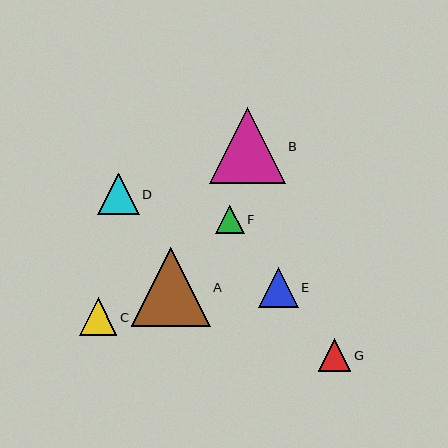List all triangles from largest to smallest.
From largest to smallest: A, B, D, E, C, G, F.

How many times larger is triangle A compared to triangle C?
Triangle A is approximately 2.1 times the size of triangle C.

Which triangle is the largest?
Triangle A is the largest with a size of approximately 79 pixels.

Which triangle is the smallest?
Triangle F is the smallest with a size of approximately 29 pixels.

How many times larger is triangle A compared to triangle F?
Triangle A is approximately 2.7 times the size of triangle F.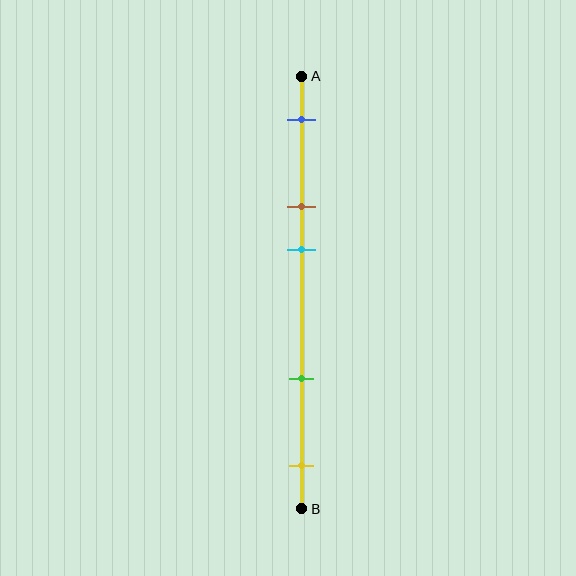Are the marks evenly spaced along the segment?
No, the marks are not evenly spaced.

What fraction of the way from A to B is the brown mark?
The brown mark is approximately 30% (0.3) of the way from A to B.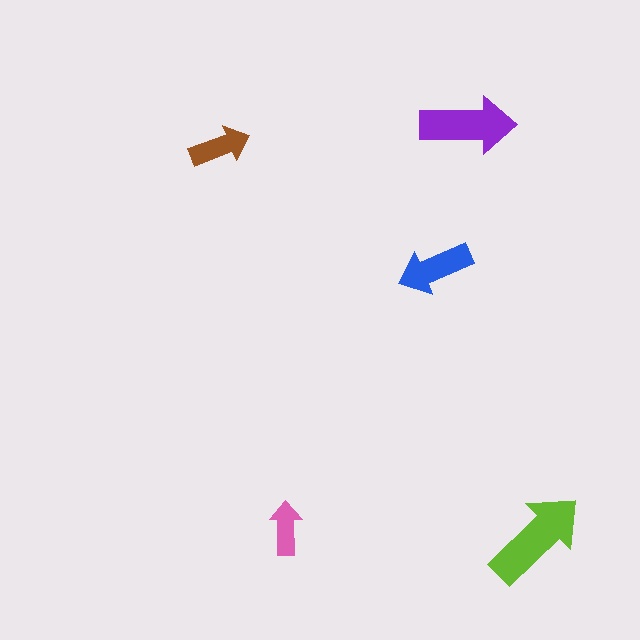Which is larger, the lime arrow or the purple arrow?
The lime one.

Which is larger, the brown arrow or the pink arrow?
The brown one.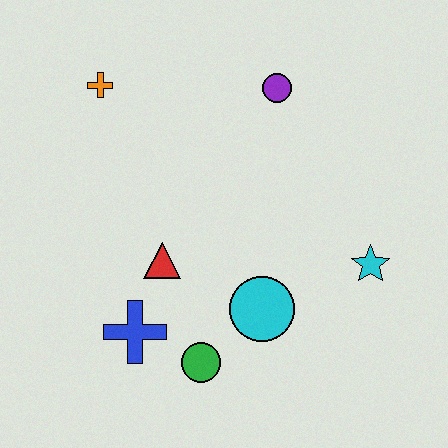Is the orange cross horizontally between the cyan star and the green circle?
No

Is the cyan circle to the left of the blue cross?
No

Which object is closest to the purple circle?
The orange cross is closest to the purple circle.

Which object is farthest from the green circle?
The orange cross is farthest from the green circle.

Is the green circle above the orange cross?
No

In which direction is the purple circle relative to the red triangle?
The purple circle is above the red triangle.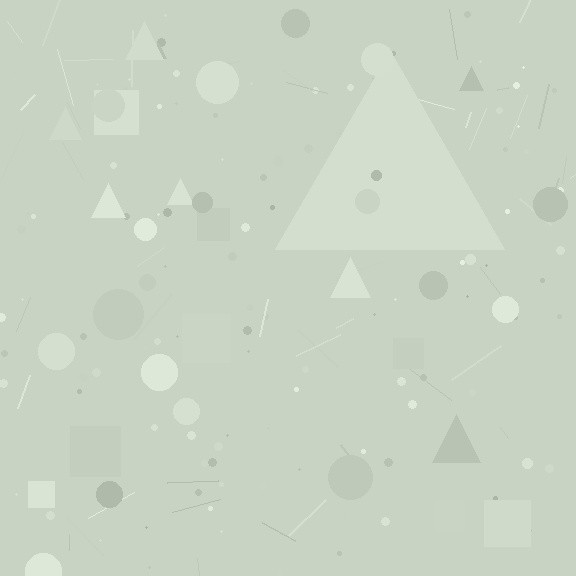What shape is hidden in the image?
A triangle is hidden in the image.